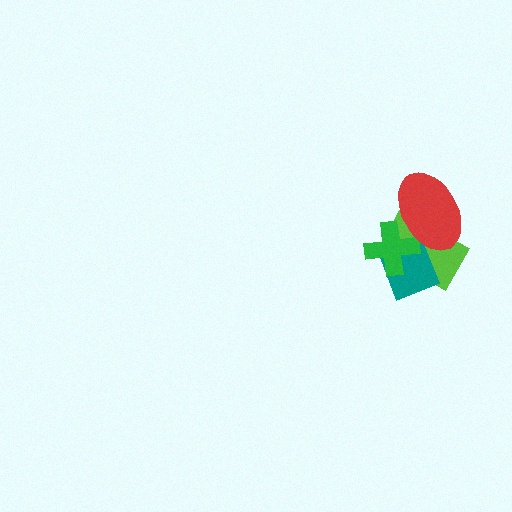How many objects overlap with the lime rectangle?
3 objects overlap with the lime rectangle.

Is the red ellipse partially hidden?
No, no other shape covers it.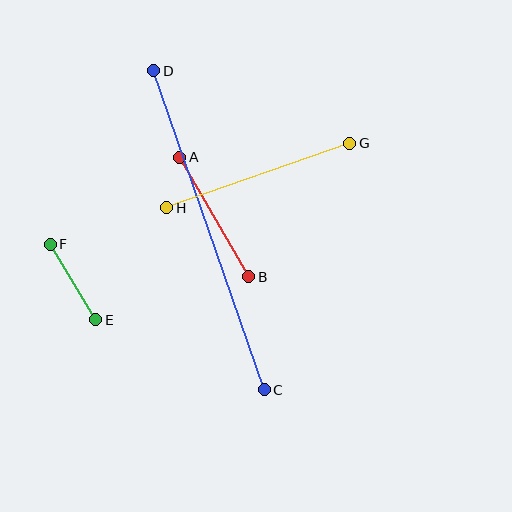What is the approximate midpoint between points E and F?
The midpoint is at approximately (73, 282) pixels.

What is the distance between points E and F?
The distance is approximately 88 pixels.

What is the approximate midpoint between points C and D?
The midpoint is at approximately (209, 230) pixels.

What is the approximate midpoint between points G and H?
The midpoint is at approximately (258, 176) pixels.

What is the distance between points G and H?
The distance is approximately 194 pixels.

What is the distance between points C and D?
The distance is approximately 337 pixels.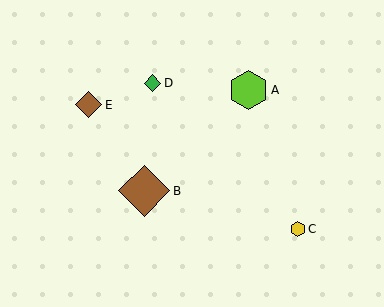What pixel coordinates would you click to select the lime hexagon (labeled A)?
Click at (249, 90) to select the lime hexagon A.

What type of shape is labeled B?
Shape B is a brown diamond.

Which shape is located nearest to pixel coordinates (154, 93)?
The green diamond (labeled D) at (152, 83) is nearest to that location.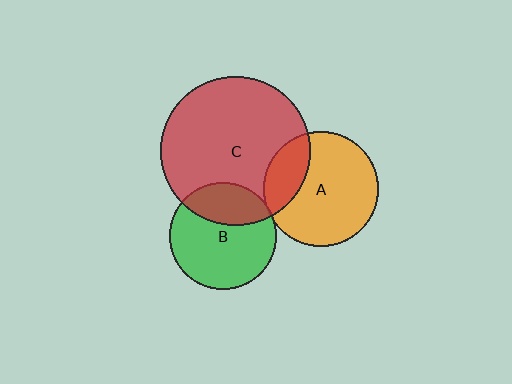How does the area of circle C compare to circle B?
Approximately 2.0 times.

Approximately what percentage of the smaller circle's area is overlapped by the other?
Approximately 30%.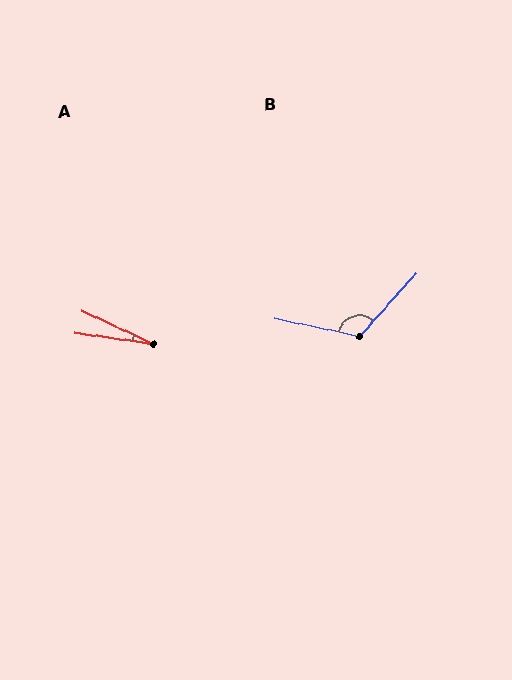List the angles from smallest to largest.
A (17°), B (120°).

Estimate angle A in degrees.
Approximately 17 degrees.